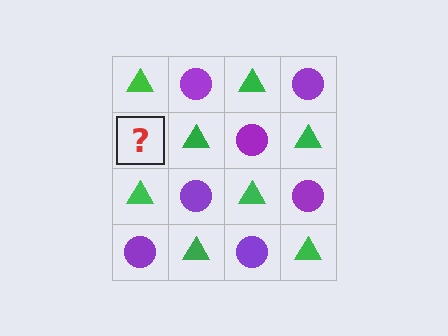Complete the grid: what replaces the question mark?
The question mark should be replaced with a purple circle.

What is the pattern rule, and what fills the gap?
The rule is that it alternates green triangle and purple circle in a checkerboard pattern. The gap should be filled with a purple circle.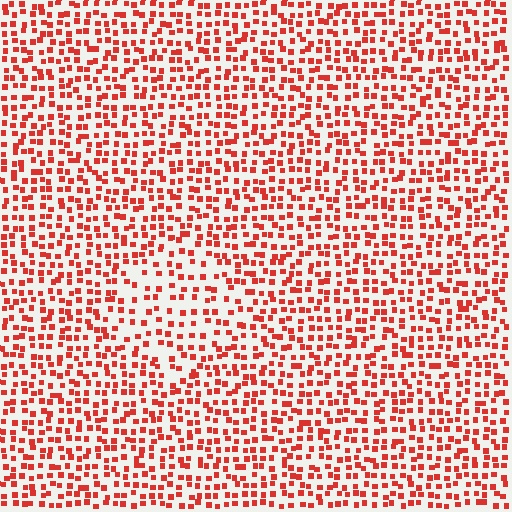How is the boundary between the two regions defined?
The boundary is defined by a change in element density (approximately 1.6x ratio). All elements are the same color, size, and shape.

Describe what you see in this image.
The image contains small red elements arranged at two different densities. A diamond-shaped region is visible where the elements are less densely packed than the surrounding area.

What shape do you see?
I see a diamond.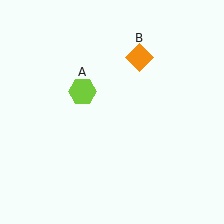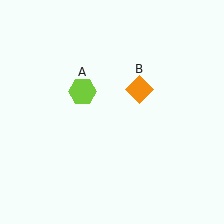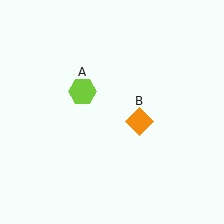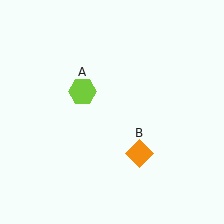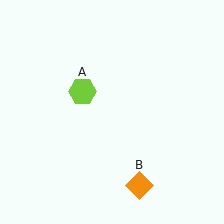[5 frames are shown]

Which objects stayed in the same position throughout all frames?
Lime hexagon (object A) remained stationary.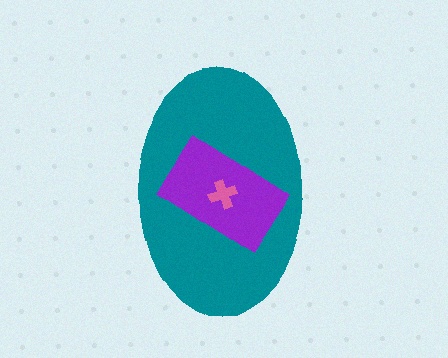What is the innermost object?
The pink cross.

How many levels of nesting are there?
3.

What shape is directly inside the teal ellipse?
The purple rectangle.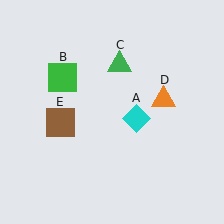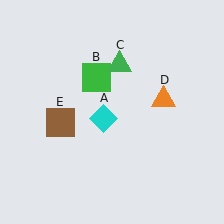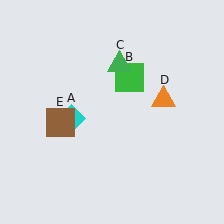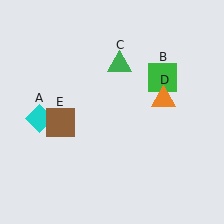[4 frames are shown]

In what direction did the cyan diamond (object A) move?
The cyan diamond (object A) moved left.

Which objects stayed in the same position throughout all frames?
Green triangle (object C) and orange triangle (object D) and brown square (object E) remained stationary.